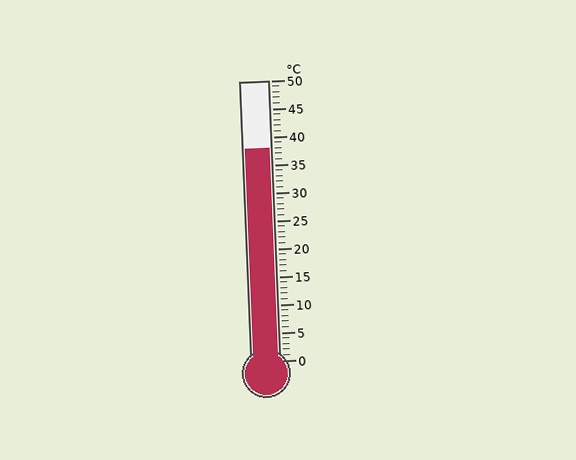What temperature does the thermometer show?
The thermometer shows approximately 38°C.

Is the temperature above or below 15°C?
The temperature is above 15°C.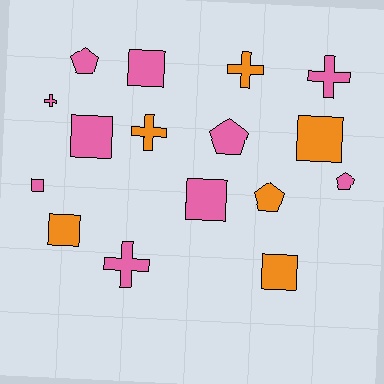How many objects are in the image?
There are 16 objects.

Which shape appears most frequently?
Square, with 7 objects.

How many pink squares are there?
There are 4 pink squares.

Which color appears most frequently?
Pink, with 10 objects.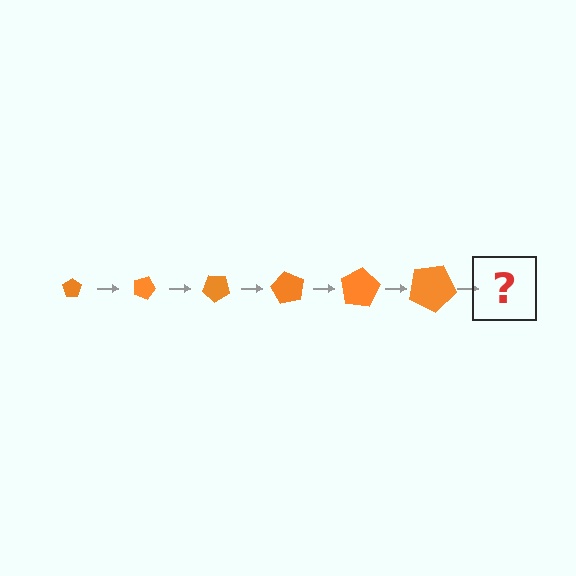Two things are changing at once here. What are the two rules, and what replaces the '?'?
The two rules are that the pentagon grows larger each step and it rotates 20 degrees each step. The '?' should be a pentagon, larger than the previous one and rotated 120 degrees from the start.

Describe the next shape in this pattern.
It should be a pentagon, larger than the previous one and rotated 120 degrees from the start.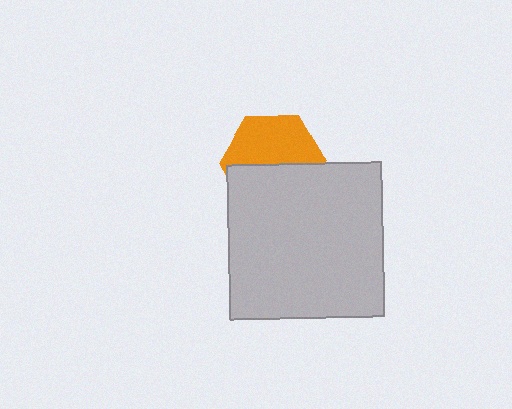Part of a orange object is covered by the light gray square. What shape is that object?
It is a hexagon.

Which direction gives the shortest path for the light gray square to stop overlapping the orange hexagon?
Moving down gives the shortest separation.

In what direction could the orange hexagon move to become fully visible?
The orange hexagon could move up. That would shift it out from behind the light gray square entirely.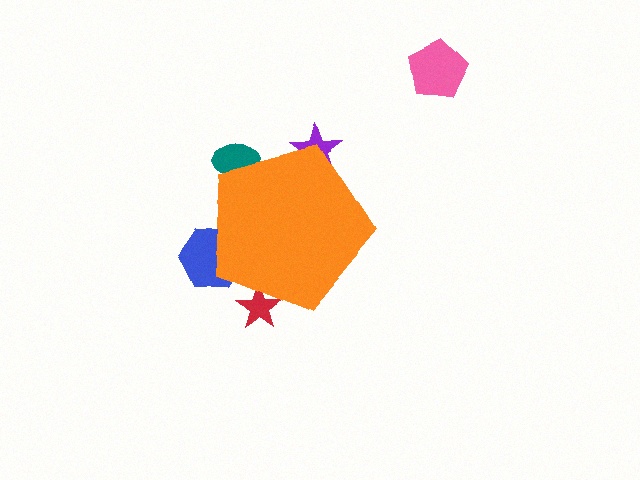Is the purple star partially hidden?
Yes, the purple star is partially hidden behind the orange pentagon.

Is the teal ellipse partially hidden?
Yes, the teal ellipse is partially hidden behind the orange pentagon.